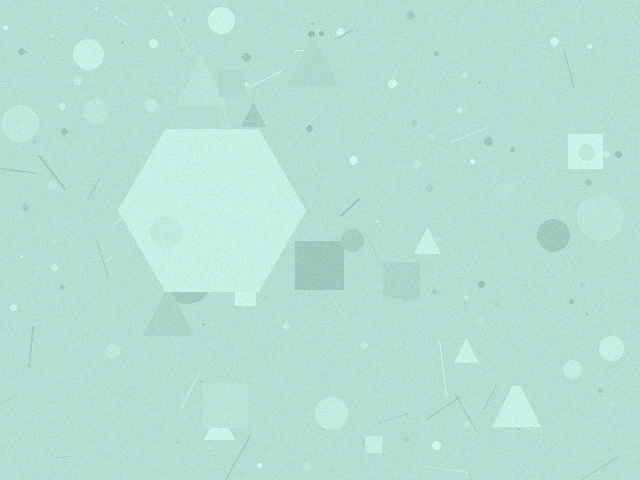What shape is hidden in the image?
A hexagon is hidden in the image.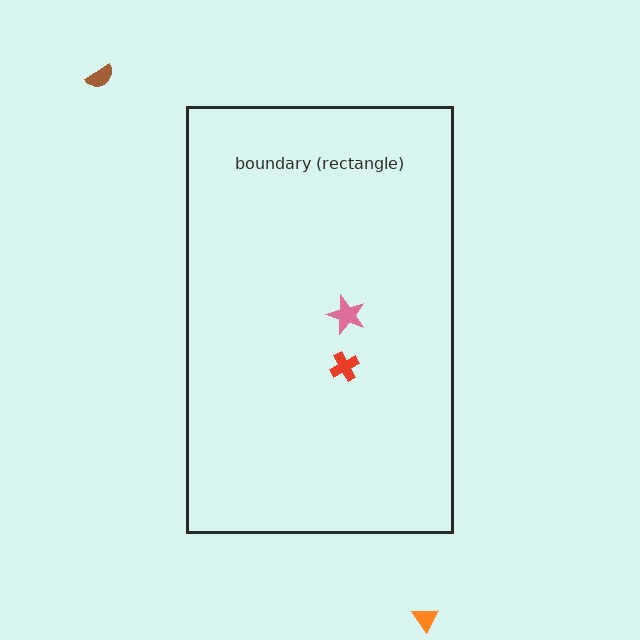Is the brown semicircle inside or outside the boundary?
Outside.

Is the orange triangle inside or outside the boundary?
Outside.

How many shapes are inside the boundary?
2 inside, 2 outside.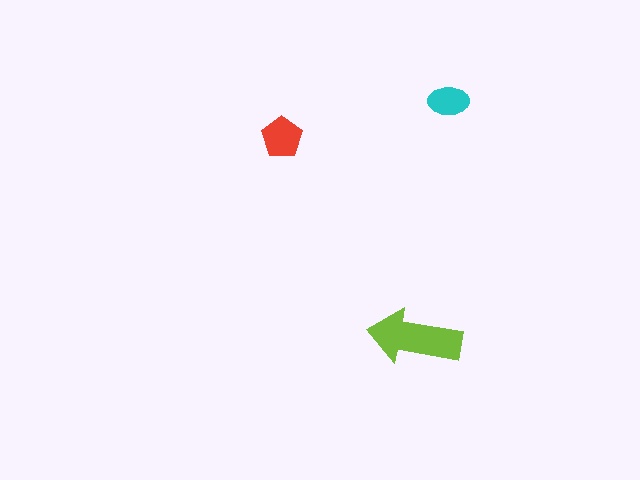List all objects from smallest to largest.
The cyan ellipse, the red pentagon, the lime arrow.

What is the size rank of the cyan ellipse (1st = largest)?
3rd.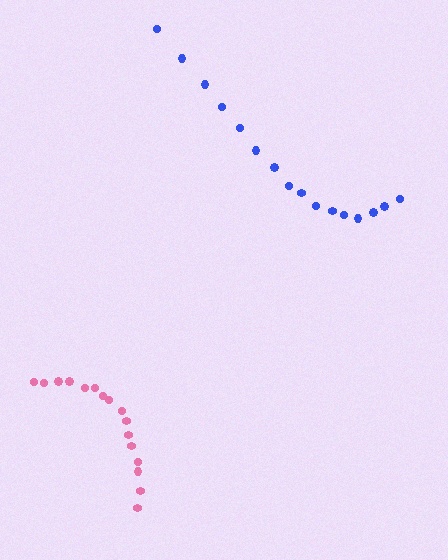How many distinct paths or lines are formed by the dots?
There are 2 distinct paths.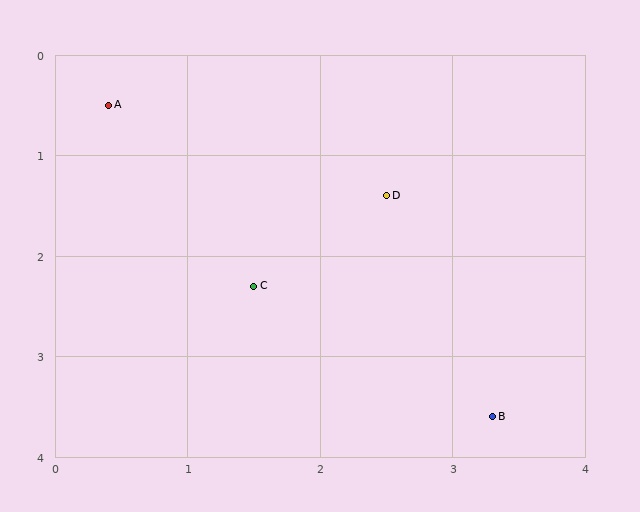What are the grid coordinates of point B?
Point B is at approximately (3.3, 3.6).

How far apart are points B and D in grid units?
Points B and D are about 2.3 grid units apart.